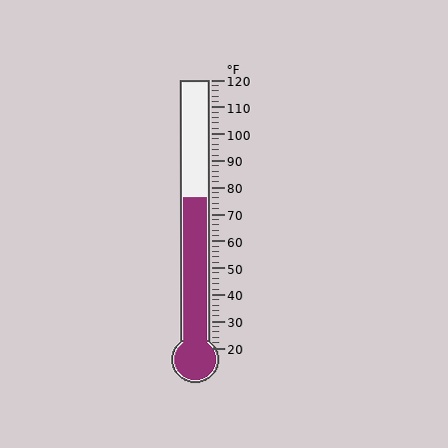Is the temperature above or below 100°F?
The temperature is below 100°F.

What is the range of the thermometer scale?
The thermometer scale ranges from 20°F to 120°F.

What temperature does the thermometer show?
The thermometer shows approximately 76°F.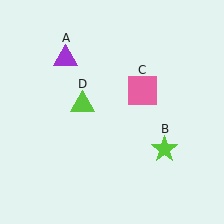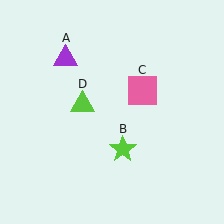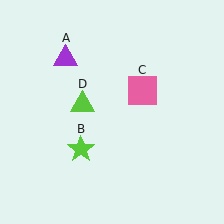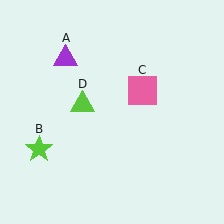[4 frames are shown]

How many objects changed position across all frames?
1 object changed position: lime star (object B).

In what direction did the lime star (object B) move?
The lime star (object B) moved left.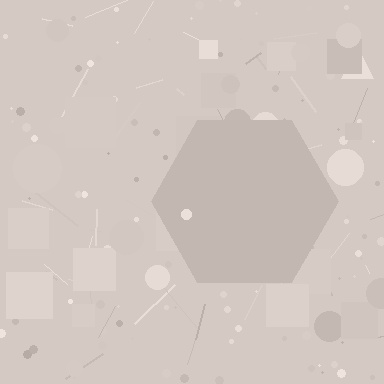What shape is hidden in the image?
A hexagon is hidden in the image.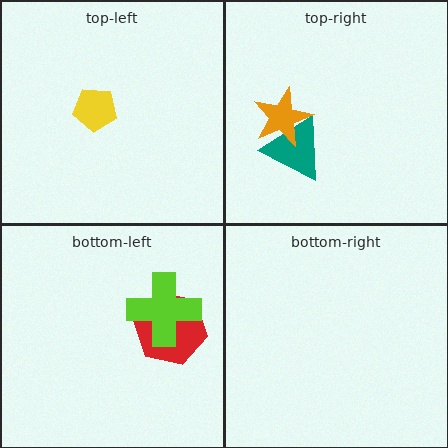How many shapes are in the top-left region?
1.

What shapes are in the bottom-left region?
The red hexagon, the lime cross.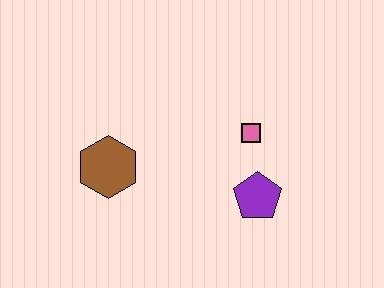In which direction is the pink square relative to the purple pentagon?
The pink square is above the purple pentagon.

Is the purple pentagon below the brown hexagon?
Yes